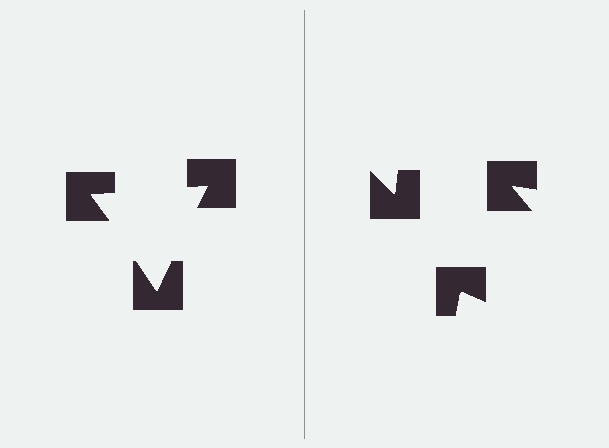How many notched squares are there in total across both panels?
6 — 3 on each side.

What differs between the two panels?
The notched squares are positioned identically on both sides; only the wedge orientations differ. On the left they align to a triangle; on the right they are misaligned.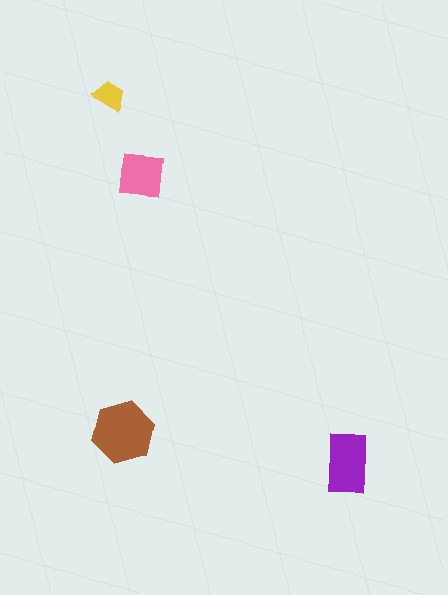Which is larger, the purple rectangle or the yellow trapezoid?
The purple rectangle.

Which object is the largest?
The brown hexagon.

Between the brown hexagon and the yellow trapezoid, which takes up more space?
The brown hexagon.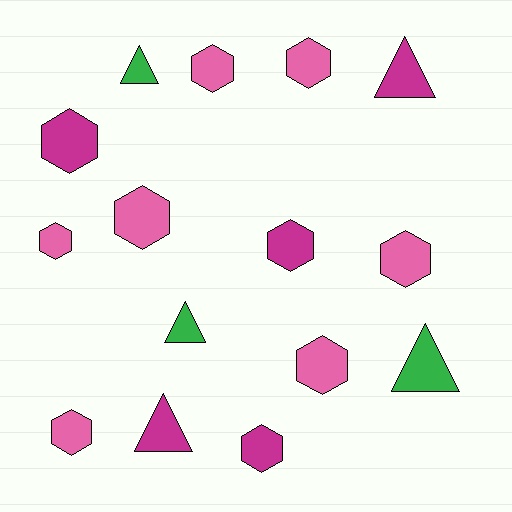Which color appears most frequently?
Pink, with 7 objects.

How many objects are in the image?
There are 15 objects.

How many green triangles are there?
There are 3 green triangles.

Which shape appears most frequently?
Hexagon, with 10 objects.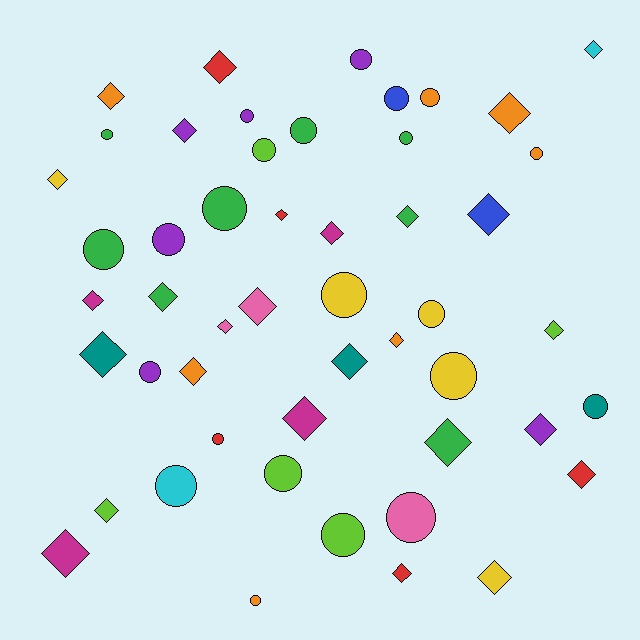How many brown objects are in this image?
There are no brown objects.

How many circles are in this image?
There are 23 circles.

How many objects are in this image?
There are 50 objects.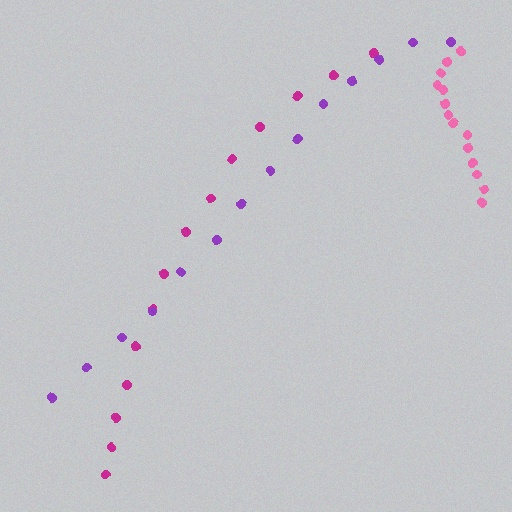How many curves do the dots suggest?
There are 3 distinct paths.